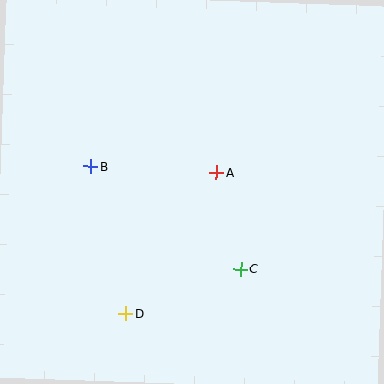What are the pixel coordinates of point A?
Point A is at (216, 173).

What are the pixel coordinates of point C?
Point C is at (241, 269).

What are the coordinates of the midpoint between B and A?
The midpoint between B and A is at (153, 169).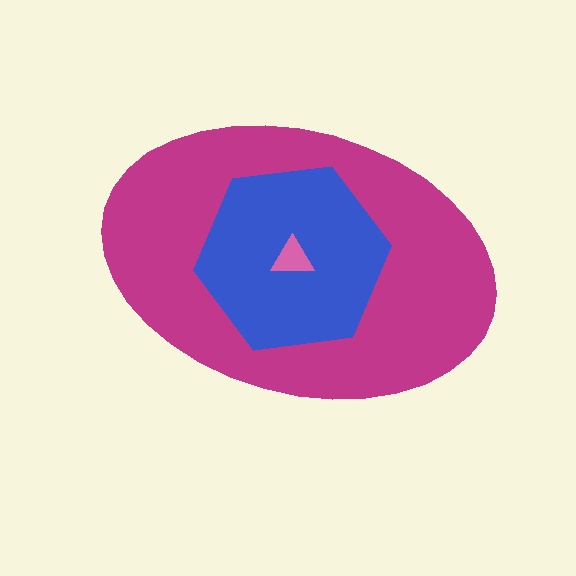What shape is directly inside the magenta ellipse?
The blue hexagon.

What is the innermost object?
The pink triangle.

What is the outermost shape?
The magenta ellipse.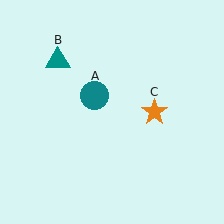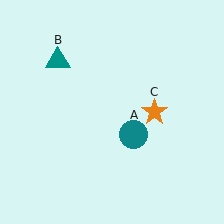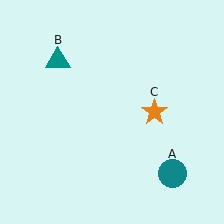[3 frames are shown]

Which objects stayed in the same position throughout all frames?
Teal triangle (object B) and orange star (object C) remained stationary.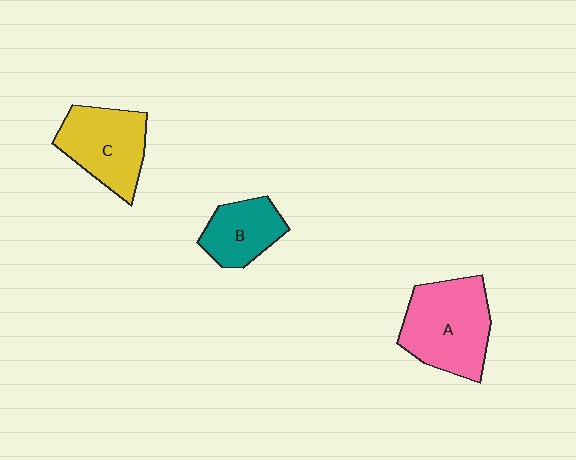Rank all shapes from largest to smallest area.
From largest to smallest: A (pink), C (yellow), B (teal).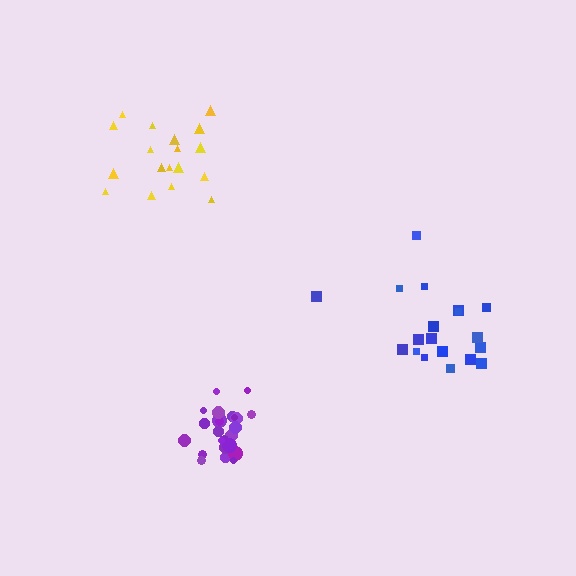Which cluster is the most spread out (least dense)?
Blue.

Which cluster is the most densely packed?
Purple.